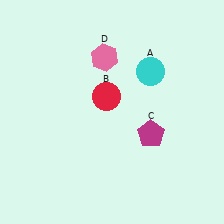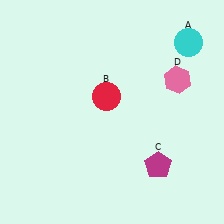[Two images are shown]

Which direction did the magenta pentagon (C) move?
The magenta pentagon (C) moved down.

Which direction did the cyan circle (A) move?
The cyan circle (A) moved right.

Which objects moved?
The objects that moved are: the cyan circle (A), the magenta pentagon (C), the pink hexagon (D).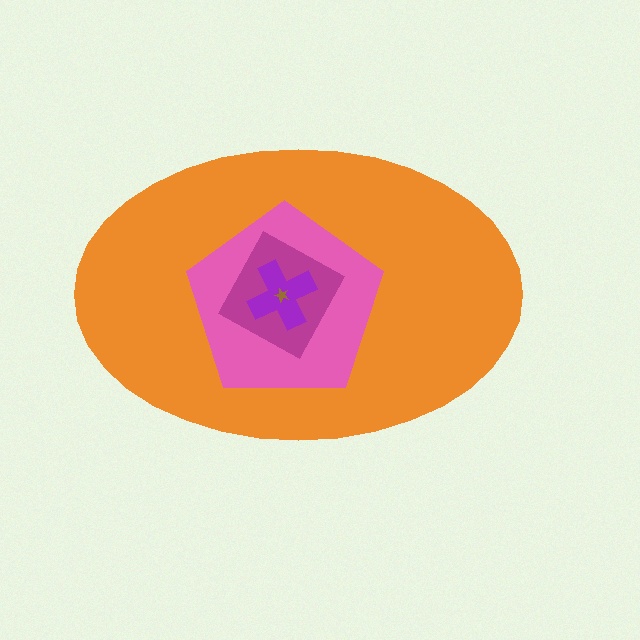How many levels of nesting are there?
5.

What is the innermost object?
The brown star.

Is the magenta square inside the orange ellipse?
Yes.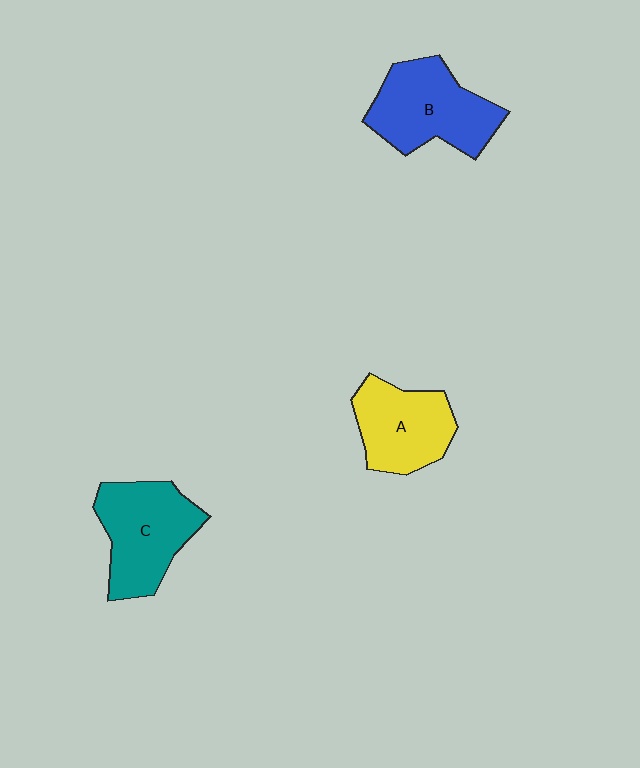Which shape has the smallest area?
Shape A (yellow).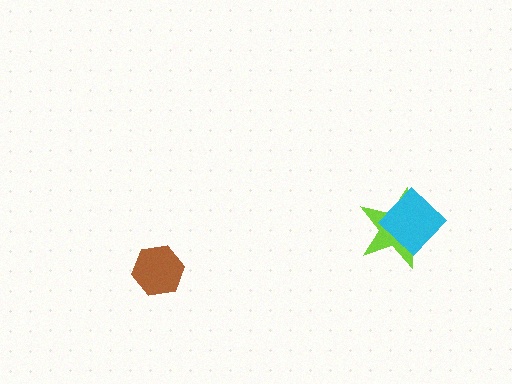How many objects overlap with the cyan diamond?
1 object overlaps with the cyan diamond.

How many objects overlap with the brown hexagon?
0 objects overlap with the brown hexagon.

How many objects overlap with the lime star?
1 object overlaps with the lime star.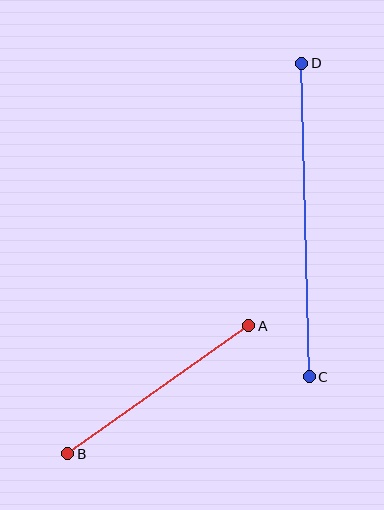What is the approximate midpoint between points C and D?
The midpoint is at approximately (306, 220) pixels.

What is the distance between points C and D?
The distance is approximately 314 pixels.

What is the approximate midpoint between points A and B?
The midpoint is at approximately (158, 390) pixels.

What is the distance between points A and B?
The distance is approximately 222 pixels.